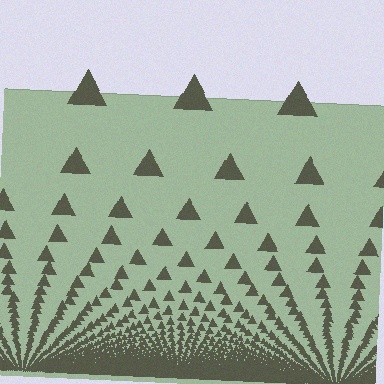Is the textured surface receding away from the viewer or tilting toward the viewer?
The surface appears to tilt toward the viewer. Texture elements get larger and sparser toward the top.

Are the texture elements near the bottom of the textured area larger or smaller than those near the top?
Smaller. The gradient is inverted — elements near the bottom are smaller and denser.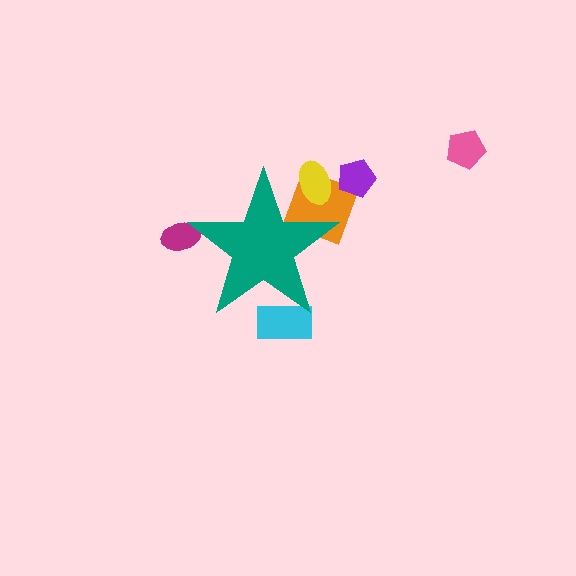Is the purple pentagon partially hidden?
No, the purple pentagon is fully visible.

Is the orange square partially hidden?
Yes, the orange square is partially hidden behind the teal star.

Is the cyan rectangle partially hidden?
Yes, the cyan rectangle is partially hidden behind the teal star.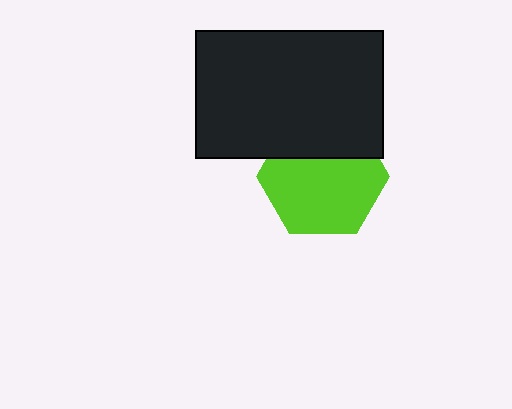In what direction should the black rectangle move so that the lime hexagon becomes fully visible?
The black rectangle should move up. That is the shortest direction to clear the overlap and leave the lime hexagon fully visible.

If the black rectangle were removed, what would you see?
You would see the complete lime hexagon.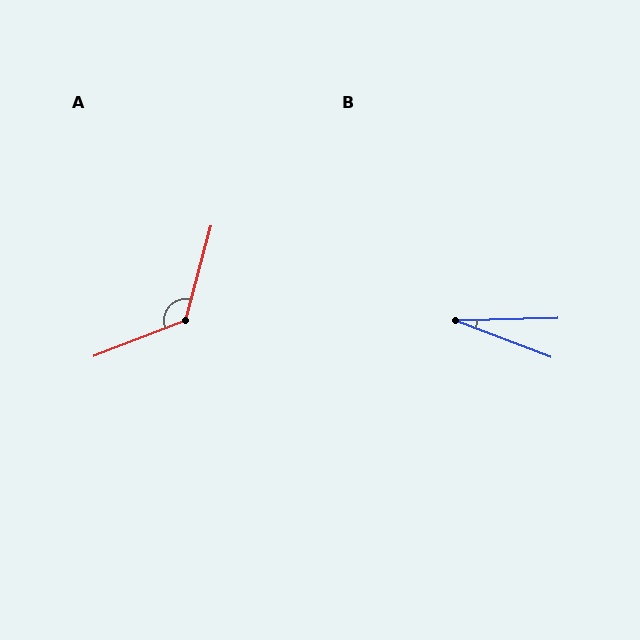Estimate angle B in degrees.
Approximately 22 degrees.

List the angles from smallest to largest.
B (22°), A (126°).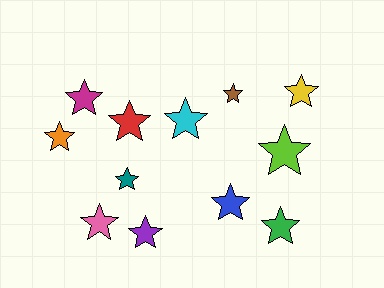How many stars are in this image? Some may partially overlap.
There are 12 stars.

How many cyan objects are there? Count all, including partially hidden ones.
There is 1 cyan object.